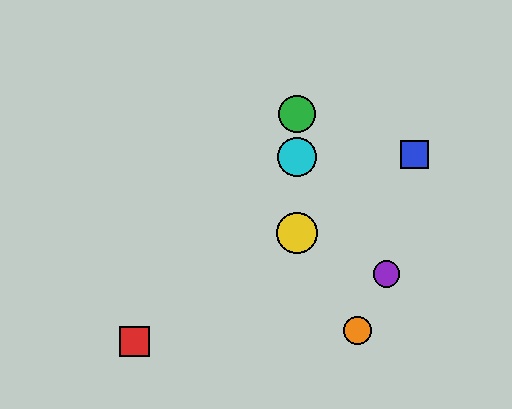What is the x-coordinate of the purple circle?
The purple circle is at x≈386.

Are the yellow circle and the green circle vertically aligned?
Yes, both are at x≈297.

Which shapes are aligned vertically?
The green circle, the yellow circle, the cyan circle are aligned vertically.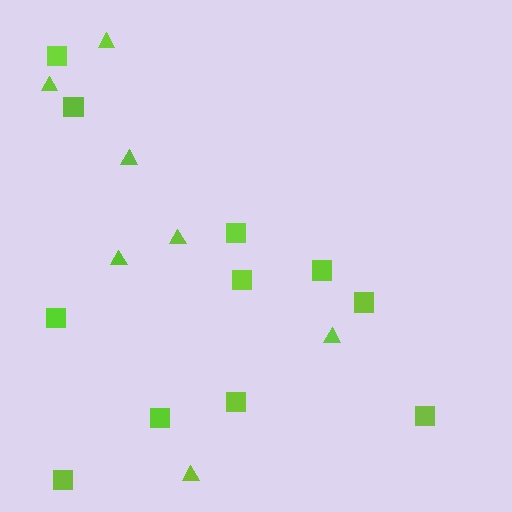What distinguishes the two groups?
There are 2 groups: one group of squares (11) and one group of triangles (7).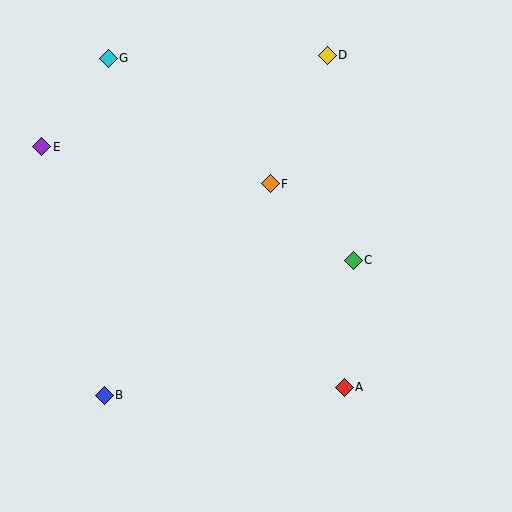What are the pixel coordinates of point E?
Point E is at (42, 147).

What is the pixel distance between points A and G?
The distance between A and G is 405 pixels.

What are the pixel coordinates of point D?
Point D is at (327, 55).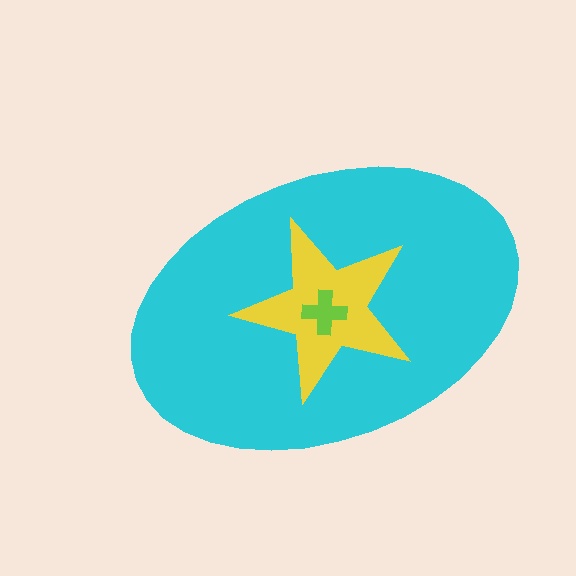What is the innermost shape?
The lime cross.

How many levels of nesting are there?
3.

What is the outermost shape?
The cyan ellipse.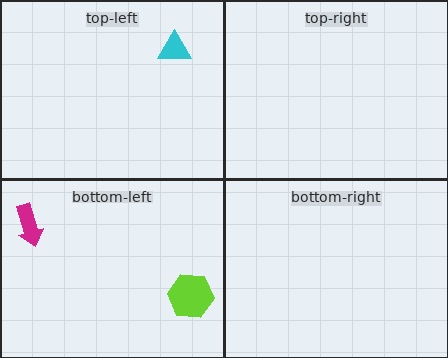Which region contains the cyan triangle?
The top-left region.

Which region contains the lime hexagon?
The bottom-left region.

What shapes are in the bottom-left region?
The lime hexagon, the magenta arrow.